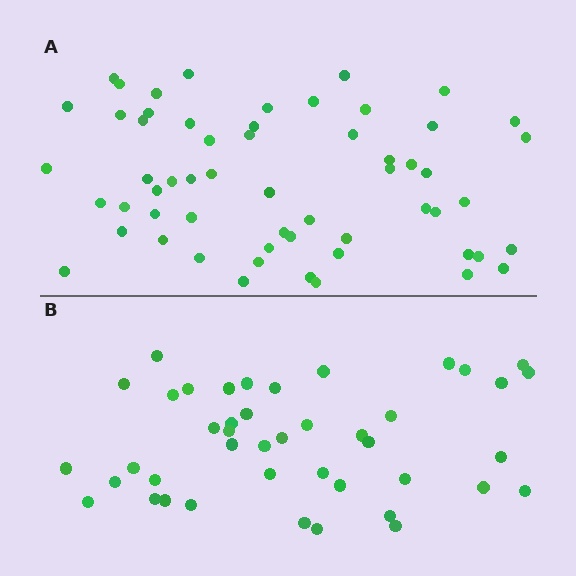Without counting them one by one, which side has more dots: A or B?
Region A (the top region) has more dots.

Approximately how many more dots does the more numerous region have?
Region A has approximately 15 more dots than region B.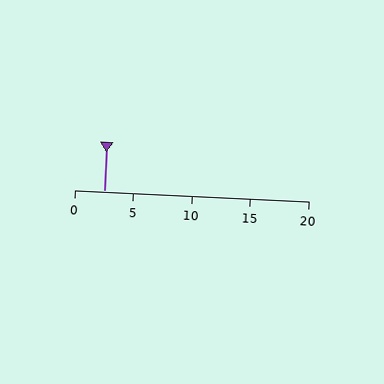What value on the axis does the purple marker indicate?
The marker indicates approximately 2.5.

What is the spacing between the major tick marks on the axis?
The major ticks are spaced 5 apart.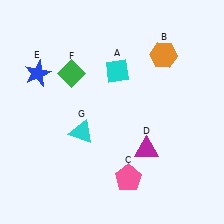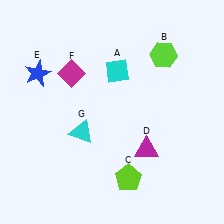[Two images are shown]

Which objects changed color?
B changed from orange to lime. C changed from pink to lime. F changed from green to magenta.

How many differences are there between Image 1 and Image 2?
There are 3 differences between the two images.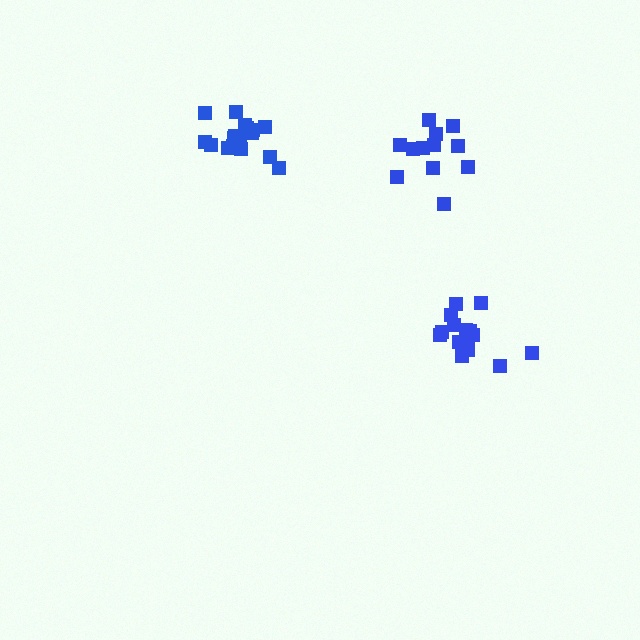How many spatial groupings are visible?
There are 3 spatial groupings.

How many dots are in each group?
Group 1: 17 dots, Group 2: 15 dots, Group 3: 12 dots (44 total).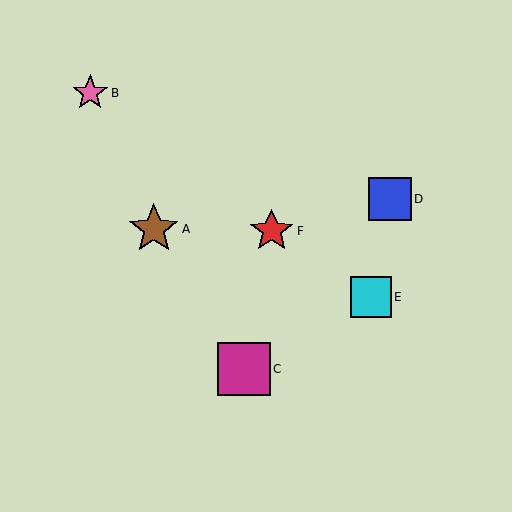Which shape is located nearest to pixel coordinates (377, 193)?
The blue square (labeled D) at (390, 199) is nearest to that location.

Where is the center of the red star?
The center of the red star is at (272, 231).